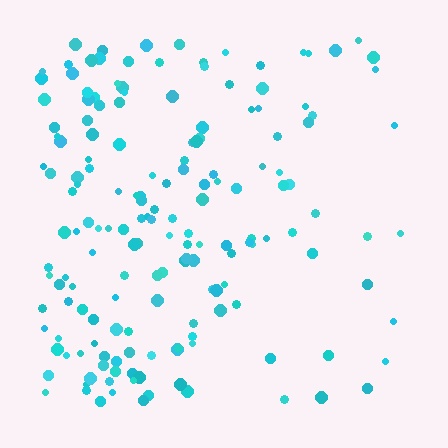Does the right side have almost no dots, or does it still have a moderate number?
Still a moderate number, just noticeably fewer than the left.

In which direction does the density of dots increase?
From right to left, with the left side densest.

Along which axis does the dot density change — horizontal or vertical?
Horizontal.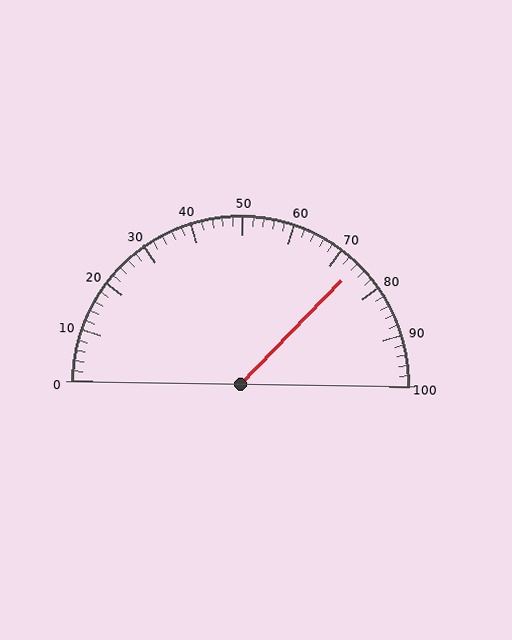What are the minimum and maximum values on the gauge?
The gauge ranges from 0 to 100.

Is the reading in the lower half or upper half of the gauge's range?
The reading is in the upper half of the range (0 to 100).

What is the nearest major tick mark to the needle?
The nearest major tick mark is 70.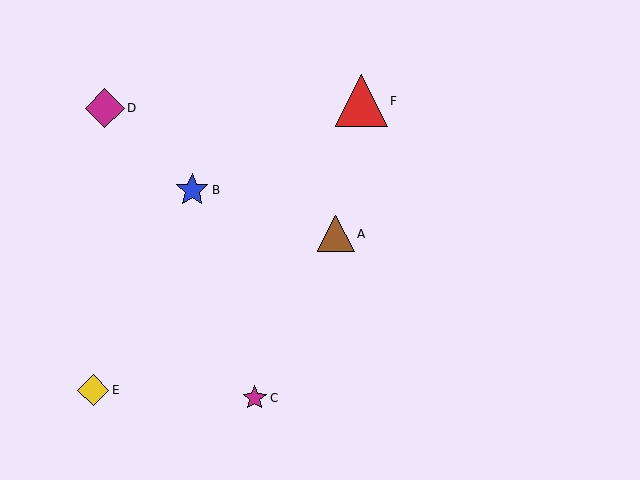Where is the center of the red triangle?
The center of the red triangle is at (361, 101).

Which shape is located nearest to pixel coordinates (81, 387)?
The yellow diamond (labeled E) at (93, 390) is nearest to that location.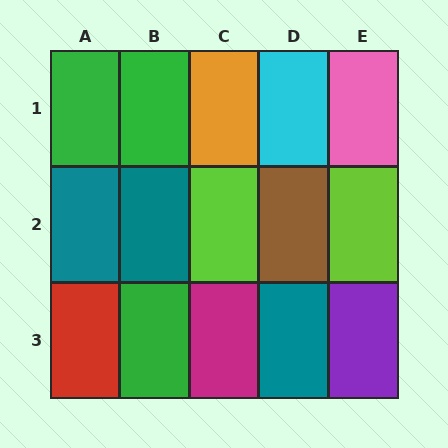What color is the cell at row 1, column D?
Cyan.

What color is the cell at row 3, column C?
Magenta.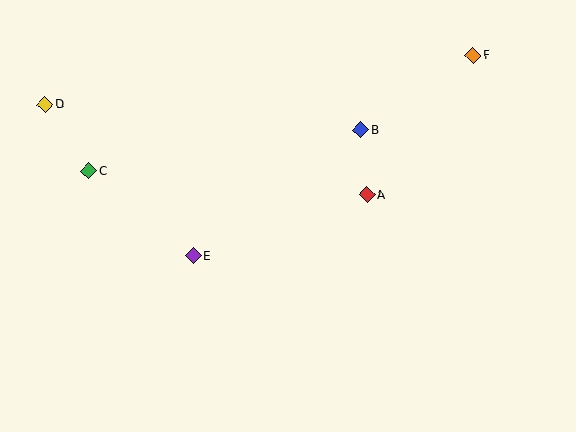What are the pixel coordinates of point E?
Point E is at (193, 256).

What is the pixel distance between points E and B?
The distance between E and B is 209 pixels.